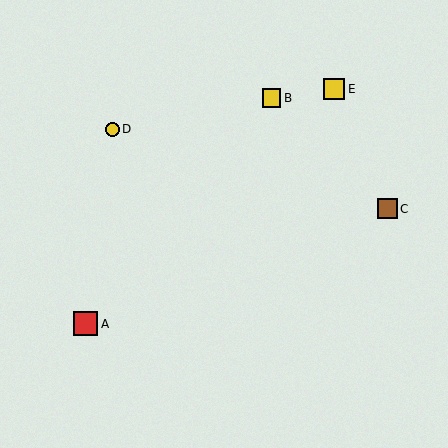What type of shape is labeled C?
Shape C is a brown square.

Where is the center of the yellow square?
The center of the yellow square is at (271, 98).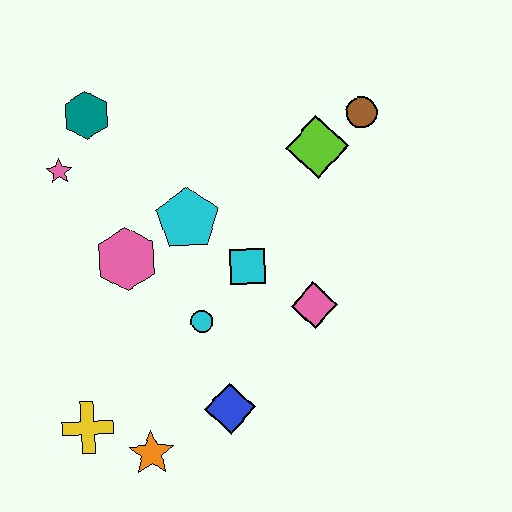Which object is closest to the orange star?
The yellow cross is closest to the orange star.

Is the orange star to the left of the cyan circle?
Yes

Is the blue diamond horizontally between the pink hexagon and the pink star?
No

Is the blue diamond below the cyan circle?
Yes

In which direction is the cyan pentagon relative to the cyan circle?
The cyan pentagon is above the cyan circle.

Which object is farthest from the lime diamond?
The yellow cross is farthest from the lime diamond.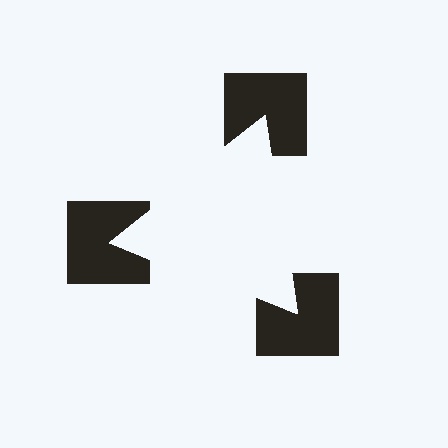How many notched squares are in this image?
There are 3 — one at each vertex of the illusory triangle.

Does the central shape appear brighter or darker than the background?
It typically appears slightly brighter than the background, even though no actual brightness change is drawn.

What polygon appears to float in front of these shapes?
An illusory triangle — its edges are inferred from the aligned wedge cuts in the notched squares, not physically drawn.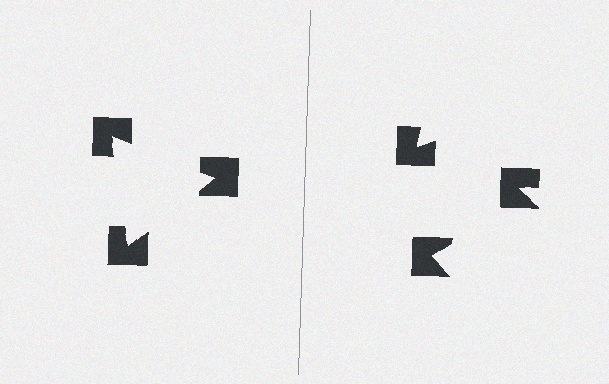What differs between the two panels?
The notched squares are positioned identically on both sides; only the wedge orientations differ. On the left they align to a triangle; on the right they are misaligned.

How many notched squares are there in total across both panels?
6 — 3 on each side.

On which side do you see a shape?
An illusory triangle appears on the left side. On the right side the wedge cuts are rotated, so no coherent shape forms.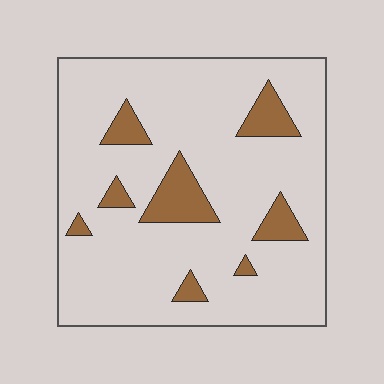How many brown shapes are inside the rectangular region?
8.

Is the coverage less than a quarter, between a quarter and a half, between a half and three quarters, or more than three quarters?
Less than a quarter.